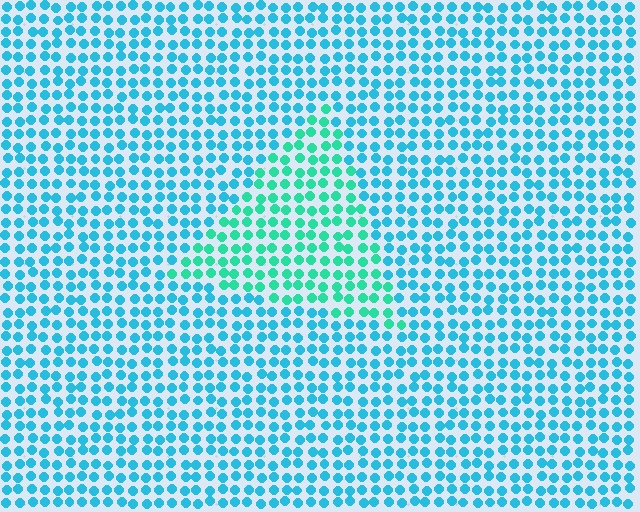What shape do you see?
I see a triangle.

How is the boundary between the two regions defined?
The boundary is defined purely by a slight shift in hue (about 32 degrees). Spacing, size, and orientation are identical on both sides.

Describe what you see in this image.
The image is filled with small cyan elements in a uniform arrangement. A triangle-shaped region is visible where the elements are tinted to a slightly different hue, forming a subtle color boundary.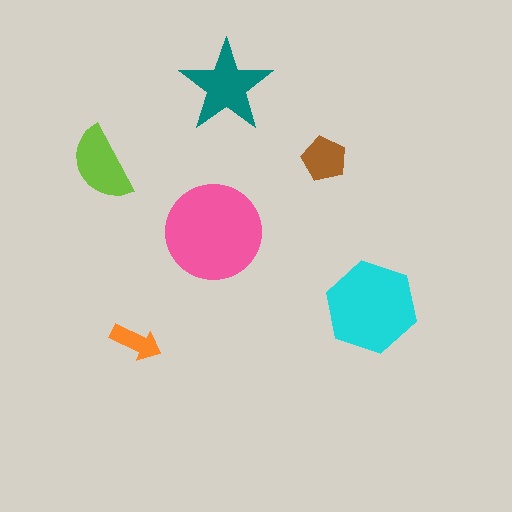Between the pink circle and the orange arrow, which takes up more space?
The pink circle.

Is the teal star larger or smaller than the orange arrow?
Larger.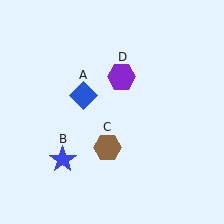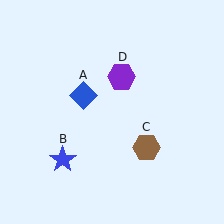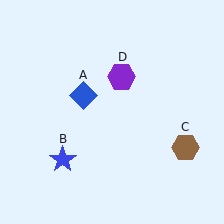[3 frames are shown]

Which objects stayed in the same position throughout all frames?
Blue diamond (object A) and blue star (object B) and purple hexagon (object D) remained stationary.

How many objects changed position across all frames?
1 object changed position: brown hexagon (object C).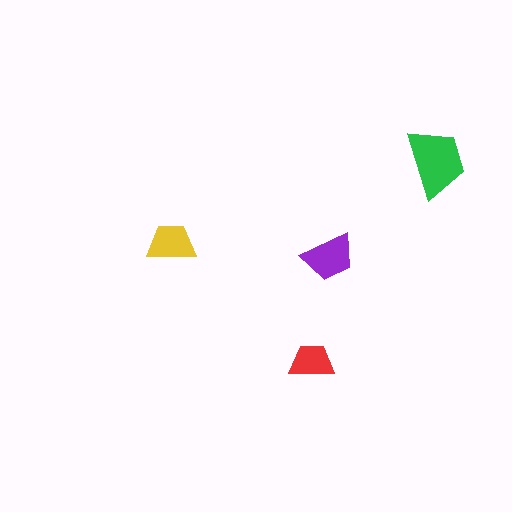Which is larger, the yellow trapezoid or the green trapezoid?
The green one.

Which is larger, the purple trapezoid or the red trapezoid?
The purple one.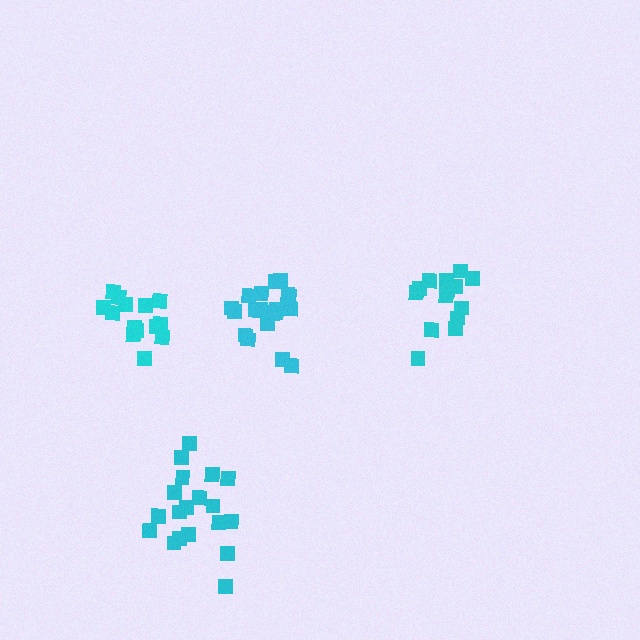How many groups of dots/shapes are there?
There are 4 groups.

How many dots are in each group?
Group 1: 15 dots, Group 2: 19 dots, Group 3: 19 dots, Group 4: 14 dots (67 total).